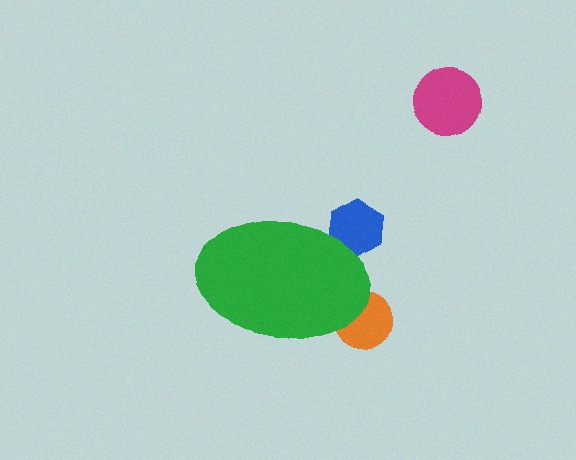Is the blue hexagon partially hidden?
Yes, the blue hexagon is partially hidden behind the green ellipse.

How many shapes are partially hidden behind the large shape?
2 shapes are partially hidden.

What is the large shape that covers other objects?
A green ellipse.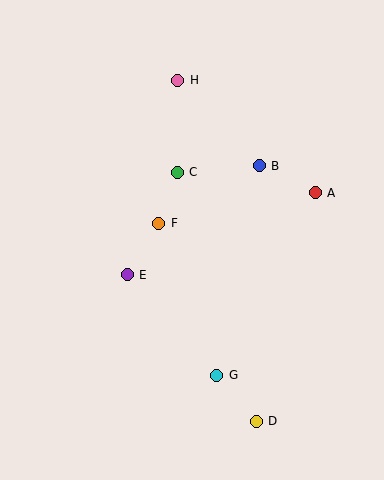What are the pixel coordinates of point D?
Point D is at (256, 421).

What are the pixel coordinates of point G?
Point G is at (217, 375).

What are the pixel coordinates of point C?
Point C is at (177, 172).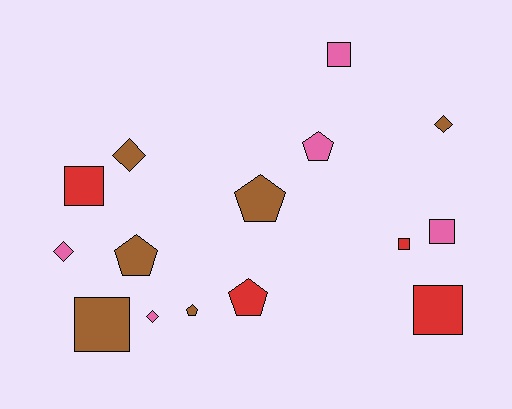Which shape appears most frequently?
Square, with 6 objects.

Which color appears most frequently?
Brown, with 6 objects.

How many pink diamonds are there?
There are 2 pink diamonds.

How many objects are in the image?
There are 15 objects.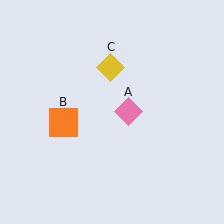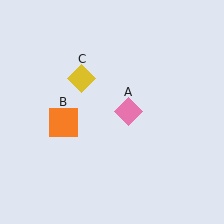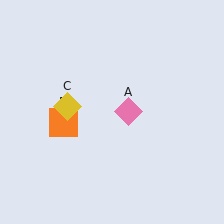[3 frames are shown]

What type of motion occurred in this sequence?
The yellow diamond (object C) rotated counterclockwise around the center of the scene.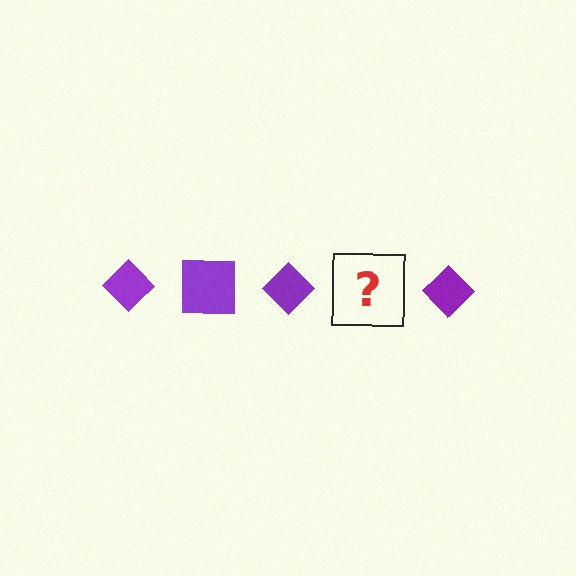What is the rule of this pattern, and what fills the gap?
The rule is that the pattern cycles through diamond, square shapes in purple. The gap should be filled with a purple square.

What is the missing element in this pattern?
The missing element is a purple square.